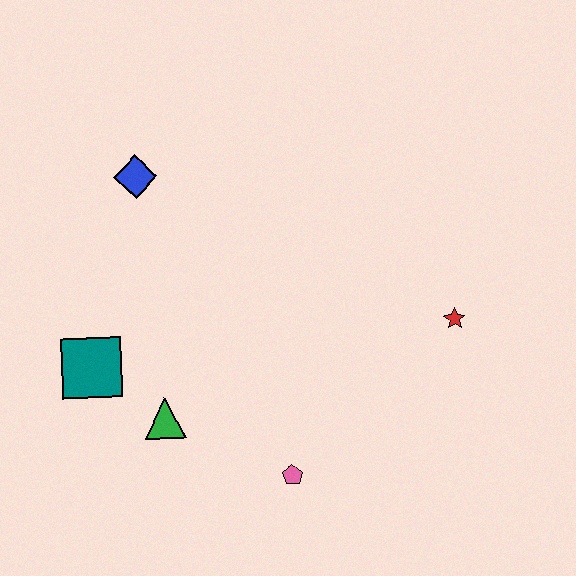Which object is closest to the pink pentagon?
The green triangle is closest to the pink pentagon.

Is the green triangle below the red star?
Yes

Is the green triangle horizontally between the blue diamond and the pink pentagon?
Yes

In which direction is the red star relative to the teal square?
The red star is to the right of the teal square.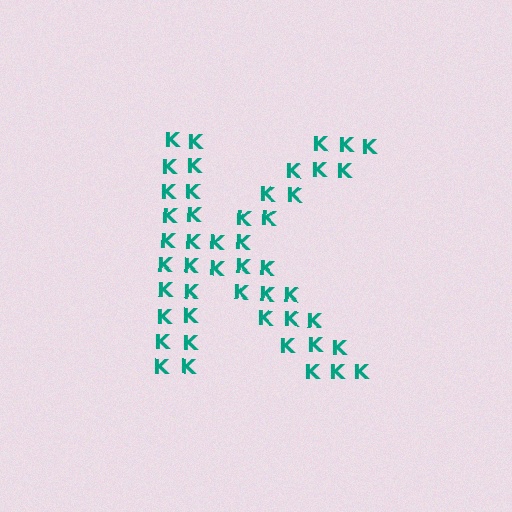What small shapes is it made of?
It is made of small letter K's.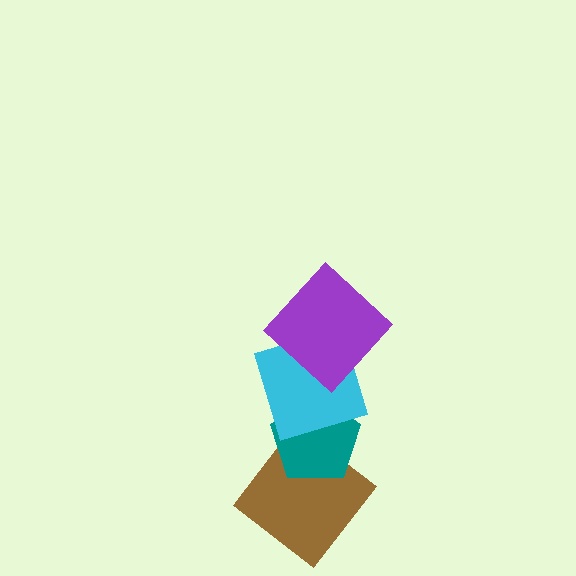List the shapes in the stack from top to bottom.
From top to bottom: the purple diamond, the cyan square, the teal pentagon, the brown diamond.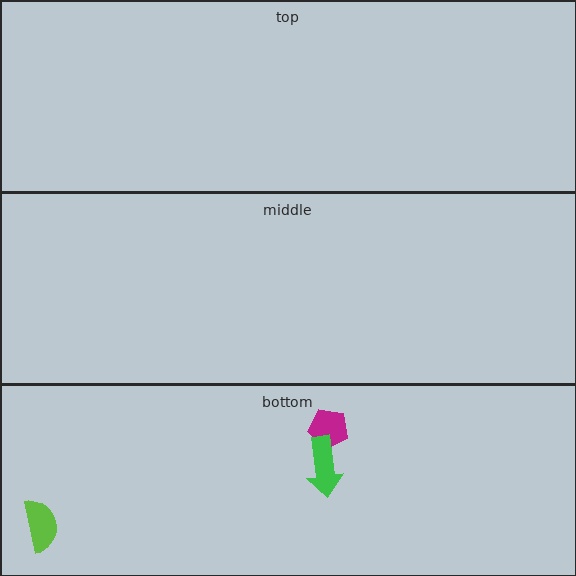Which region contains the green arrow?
The bottom region.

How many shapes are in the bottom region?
3.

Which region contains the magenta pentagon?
The bottom region.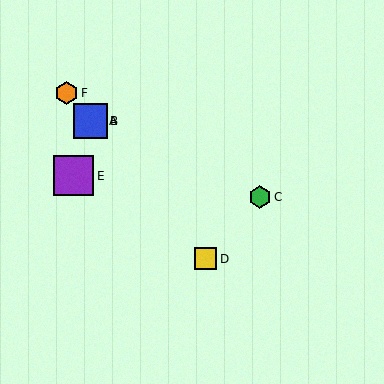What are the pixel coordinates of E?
Object E is at (74, 176).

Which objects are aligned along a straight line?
Objects A, B, D, F are aligned along a straight line.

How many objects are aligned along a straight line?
4 objects (A, B, D, F) are aligned along a straight line.